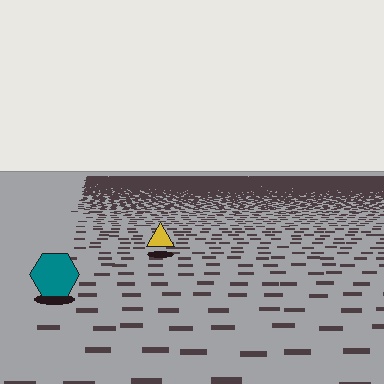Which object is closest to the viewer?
The teal hexagon is closest. The texture marks near it are larger and more spread out.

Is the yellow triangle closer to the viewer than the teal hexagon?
No. The teal hexagon is closer — you can tell from the texture gradient: the ground texture is coarser near it.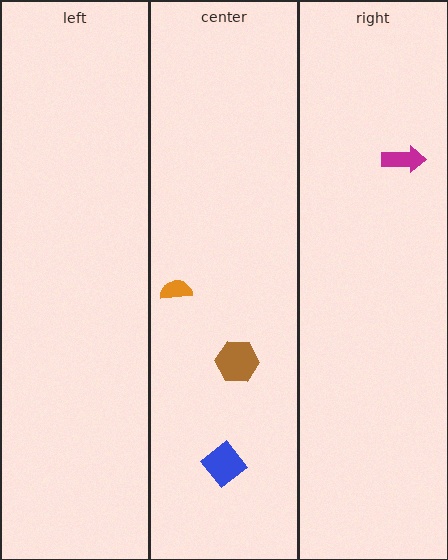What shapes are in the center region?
The brown hexagon, the orange semicircle, the blue diamond.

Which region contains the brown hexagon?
The center region.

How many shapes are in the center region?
3.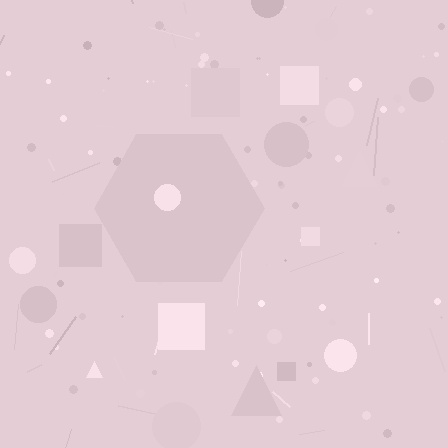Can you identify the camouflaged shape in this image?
The camouflaged shape is a hexagon.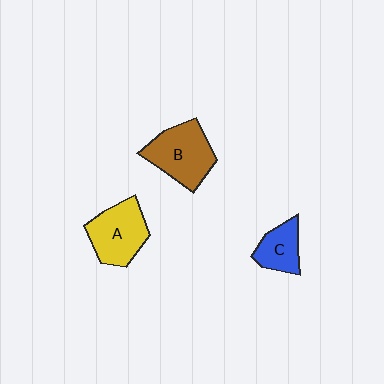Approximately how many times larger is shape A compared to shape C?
Approximately 1.6 times.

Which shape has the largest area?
Shape B (brown).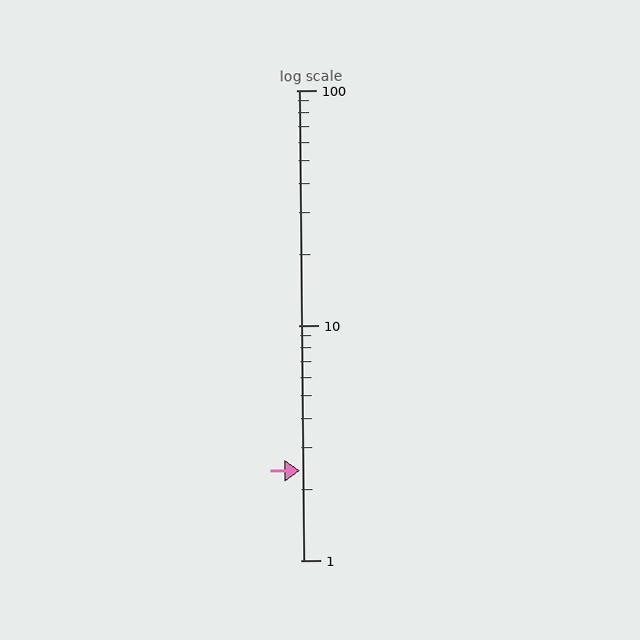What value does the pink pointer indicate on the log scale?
The pointer indicates approximately 2.4.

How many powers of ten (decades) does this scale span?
The scale spans 2 decades, from 1 to 100.